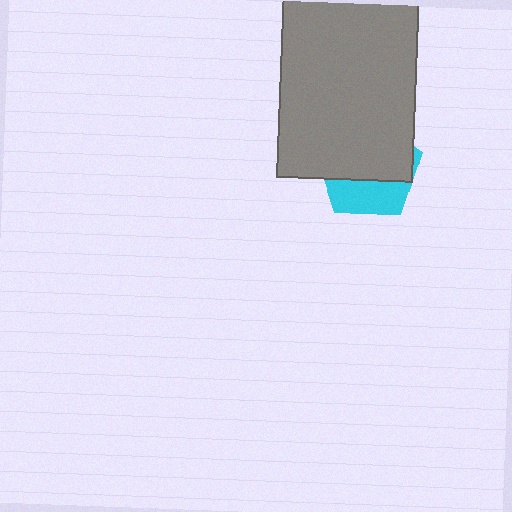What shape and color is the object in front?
The object in front is a gray rectangle.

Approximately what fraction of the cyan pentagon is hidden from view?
Roughly 65% of the cyan pentagon is hidden behind the gray rectangle.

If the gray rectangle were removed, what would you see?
You would see the complete cyan pentagon.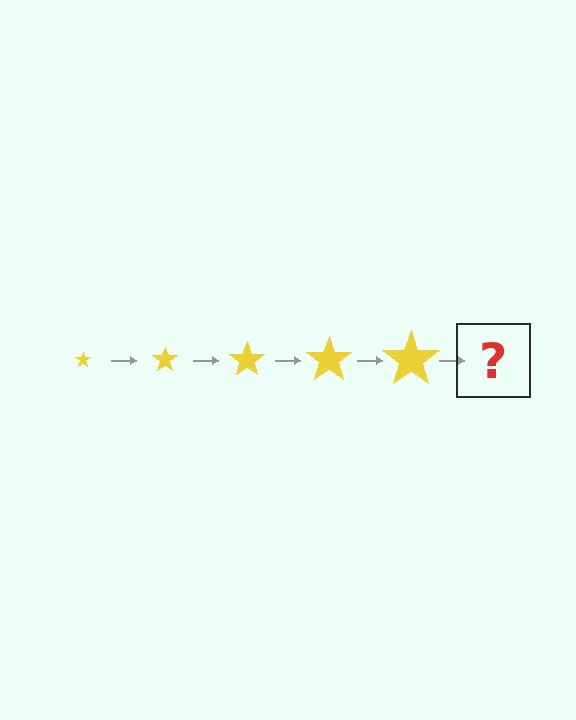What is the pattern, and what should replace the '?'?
The pattern is that the star gets progressively larger each step. The '?' should be a yellow star, larger than the previous one.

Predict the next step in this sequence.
The next step is a yellow star, larger than the previous one.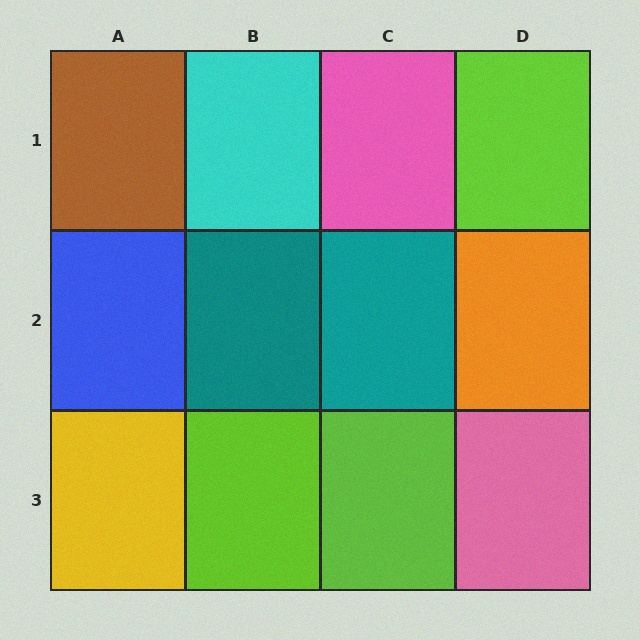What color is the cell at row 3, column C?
Lime.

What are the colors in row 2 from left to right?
Blue, teal, teal, orange.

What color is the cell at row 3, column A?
Yellow.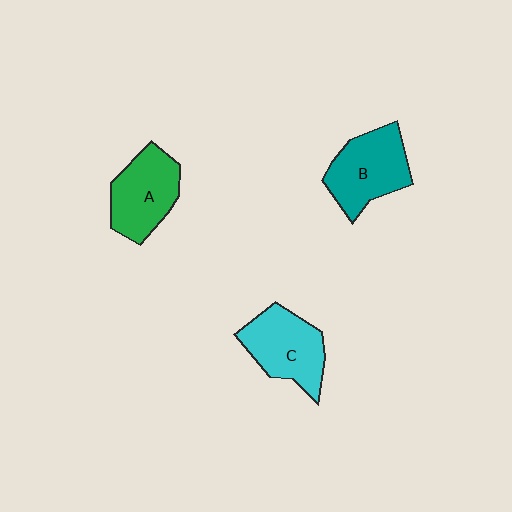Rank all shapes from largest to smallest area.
From largest to smallest: B (teal), C (cyan), A (green).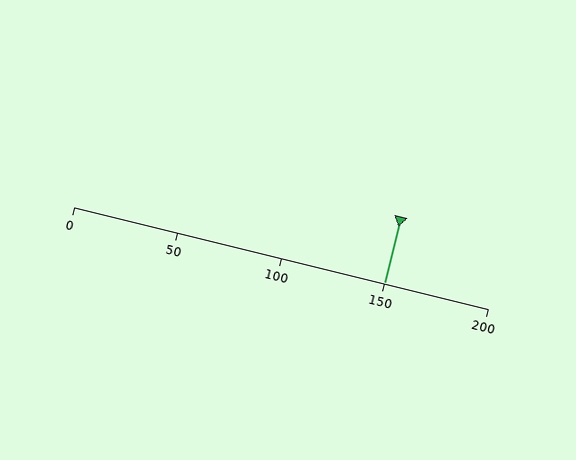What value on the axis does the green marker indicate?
The marker indicates approximately 150.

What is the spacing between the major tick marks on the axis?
The major ticks are spaced 50 apart.